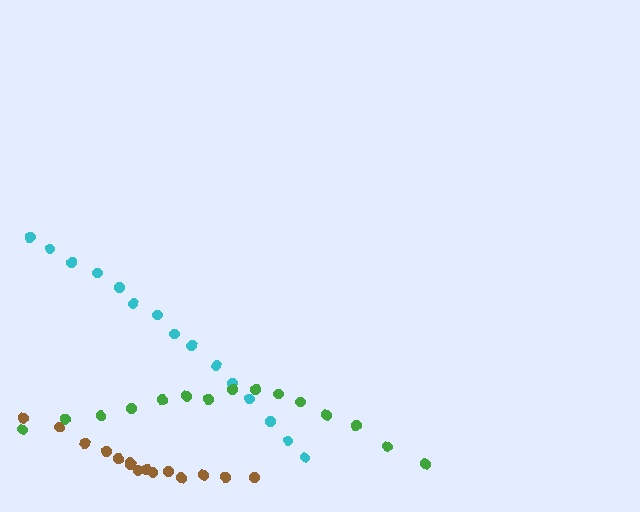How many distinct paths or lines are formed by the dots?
There are 3 distinct paths.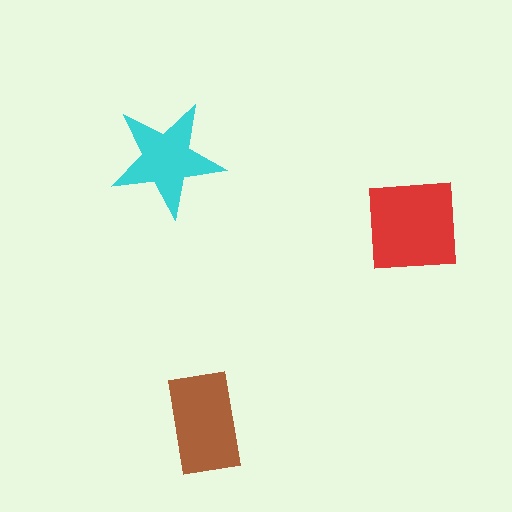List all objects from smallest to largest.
The cyan star, the brown rectangle, the red square.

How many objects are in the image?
There are 3 objects in the image.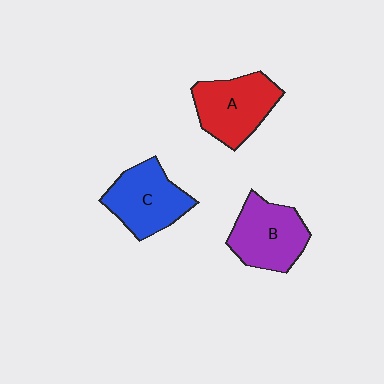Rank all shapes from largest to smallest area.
From largest to smallest: A (red), B (purple), C (blue).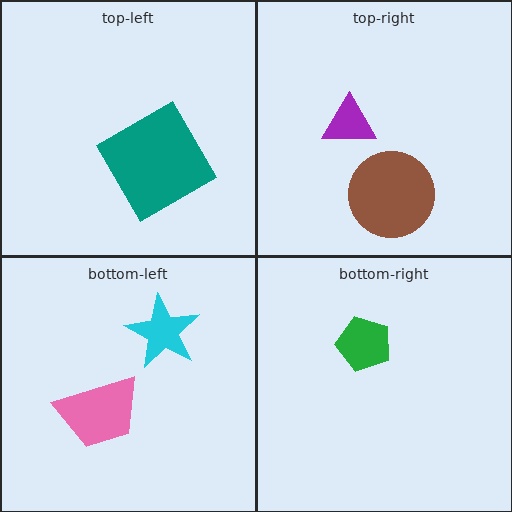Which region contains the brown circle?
The top-right region.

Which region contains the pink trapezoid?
The bottom-left region.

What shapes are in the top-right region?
The purple triangle, the brown circle.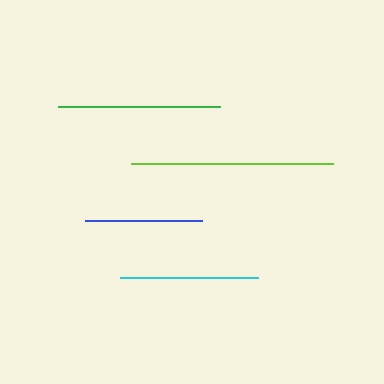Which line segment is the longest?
The lime line is the longest at approximately 201 pixels.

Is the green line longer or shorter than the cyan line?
The green line is longer than the cyan line.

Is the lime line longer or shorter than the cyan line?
The lime line is longer than the cyan line.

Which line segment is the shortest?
The blue line is the shortest at approximately 117 pixels.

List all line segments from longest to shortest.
From longest to shortest: lime, green, cyan, blue.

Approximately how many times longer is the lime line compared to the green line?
The lime line is approximately 1.2 times the length of the green line.